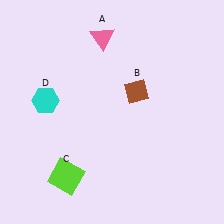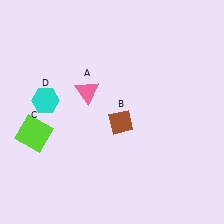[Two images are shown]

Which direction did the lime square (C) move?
The lime square (C) moved up.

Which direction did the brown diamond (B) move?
The brown diamond (B) moved down.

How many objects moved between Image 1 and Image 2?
3 objects moved between the two images.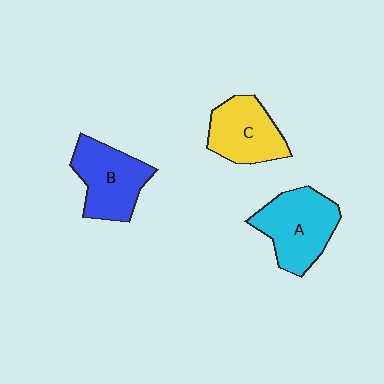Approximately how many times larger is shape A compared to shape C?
Approximately 1.2 times.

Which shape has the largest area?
Shape A (cyan).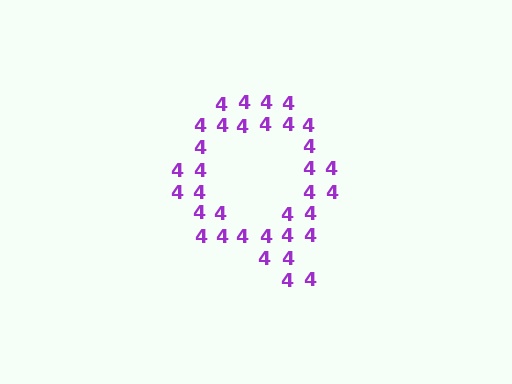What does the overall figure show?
The overall figure shows the letter Q.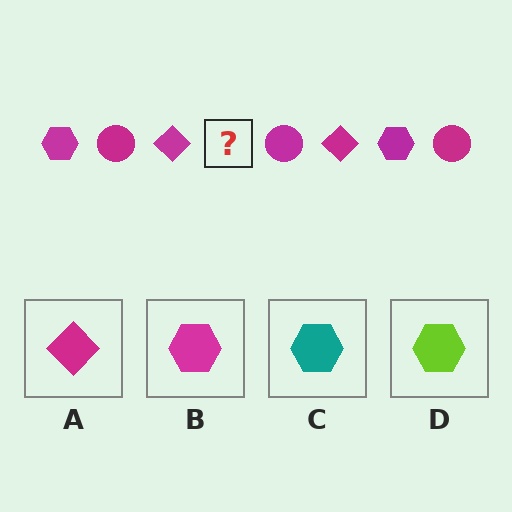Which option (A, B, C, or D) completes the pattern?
B.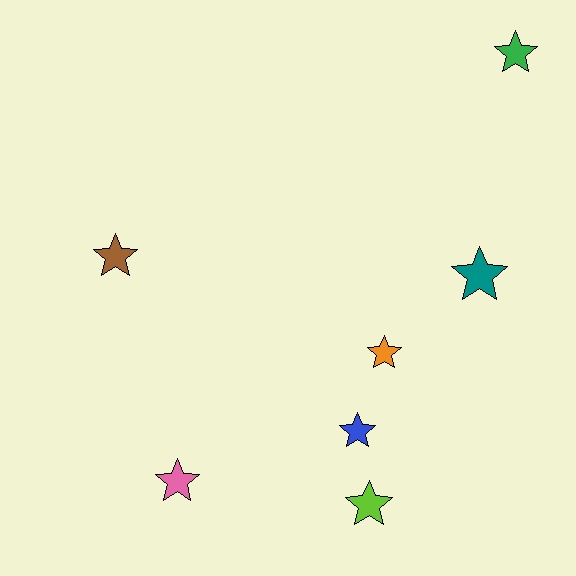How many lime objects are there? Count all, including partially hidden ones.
There is 1 lime object.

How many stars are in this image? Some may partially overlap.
There are 7 stars.